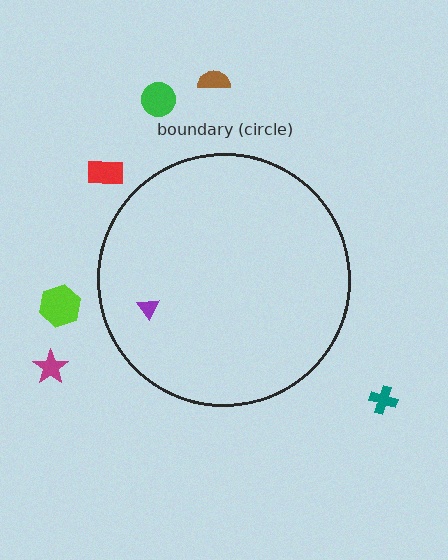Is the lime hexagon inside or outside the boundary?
Outside.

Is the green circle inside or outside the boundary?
Outside.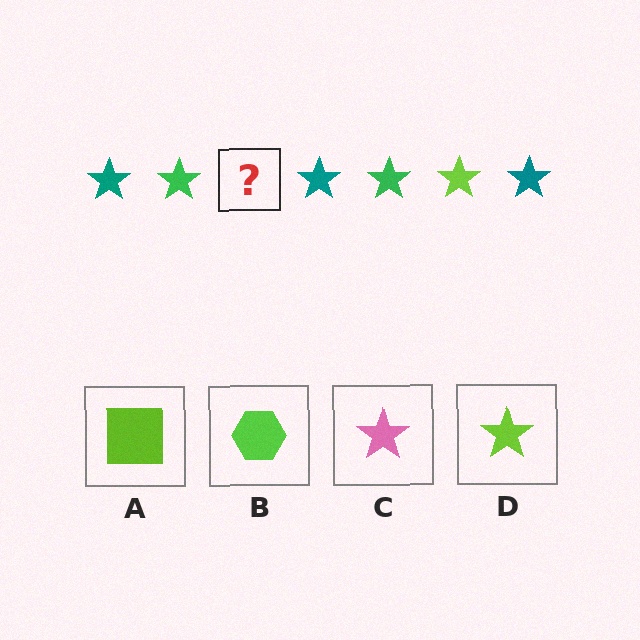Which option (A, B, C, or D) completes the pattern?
D.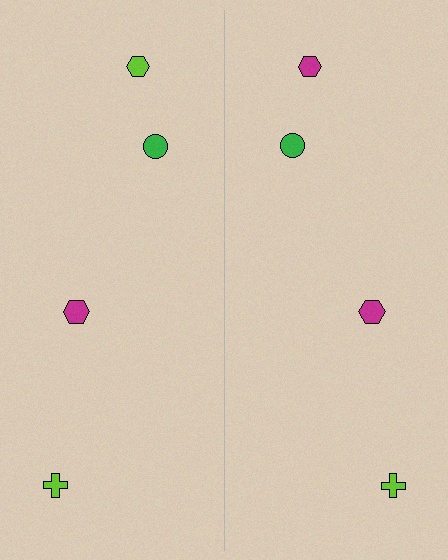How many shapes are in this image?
There are 8 shapes in this image.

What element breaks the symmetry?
The magenta hexagon on the right side breaks the symmetry — its mirror counterpart is lime.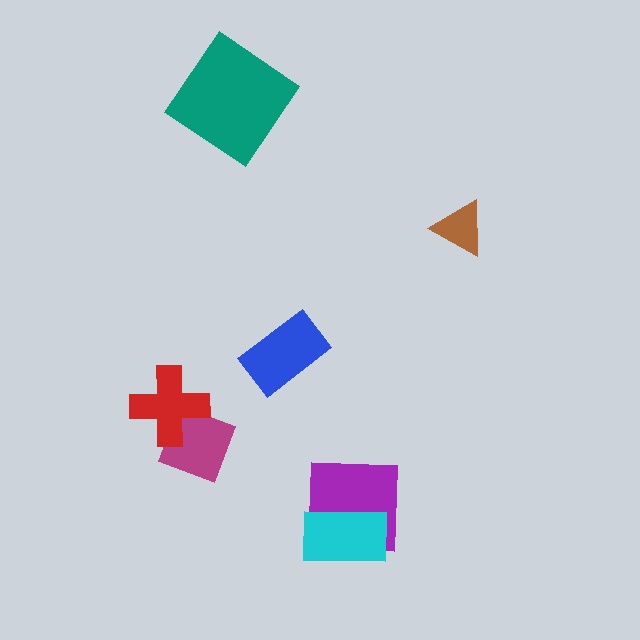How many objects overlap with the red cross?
1 object overlaps with the red cross.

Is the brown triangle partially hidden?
No, no other shape covers it.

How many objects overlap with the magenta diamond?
1 object overlaps with the magenta diamond.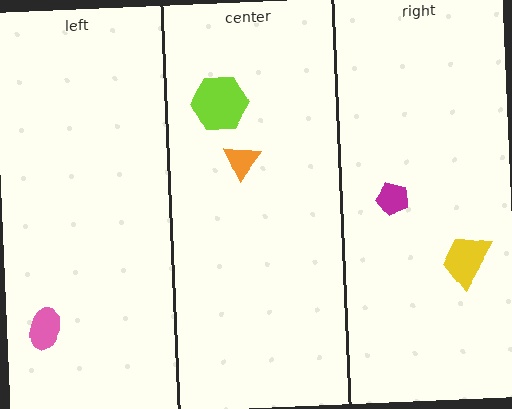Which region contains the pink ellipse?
The left region.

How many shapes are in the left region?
1.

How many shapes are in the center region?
2.